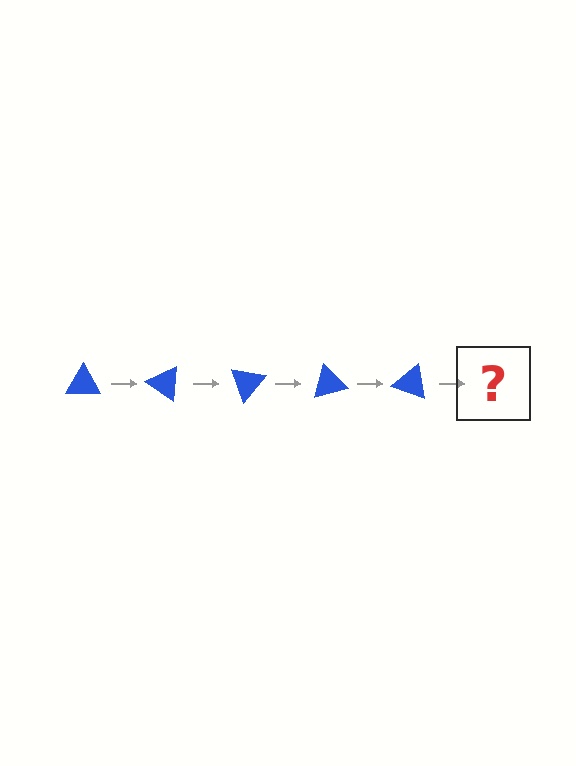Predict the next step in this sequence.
The next step is a blue triangle rotated 175 degrees.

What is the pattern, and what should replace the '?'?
The pattern is that the triangle rotates 35 degrees each step. The '?' should be a blue triangle rotated 175 degrees.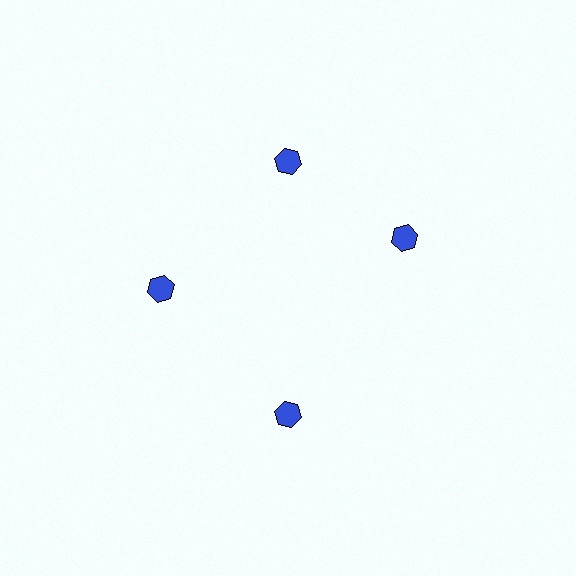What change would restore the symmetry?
The symmetry would be restored by rotating it back into even spacing with its neighbors so that all 4 hexagons sit at equal angles and equal distance from the center.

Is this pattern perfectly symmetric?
No. The 4 blue hexagons are arranged in a ring, but one element near the 3 o'clock position is rotated out of alignment along the ring, breaking the 4-fold rotational symmetry.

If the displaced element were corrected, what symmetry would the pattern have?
It would have 4-fold rotational symmetry — the pattern would map onto itself every 90 degrees.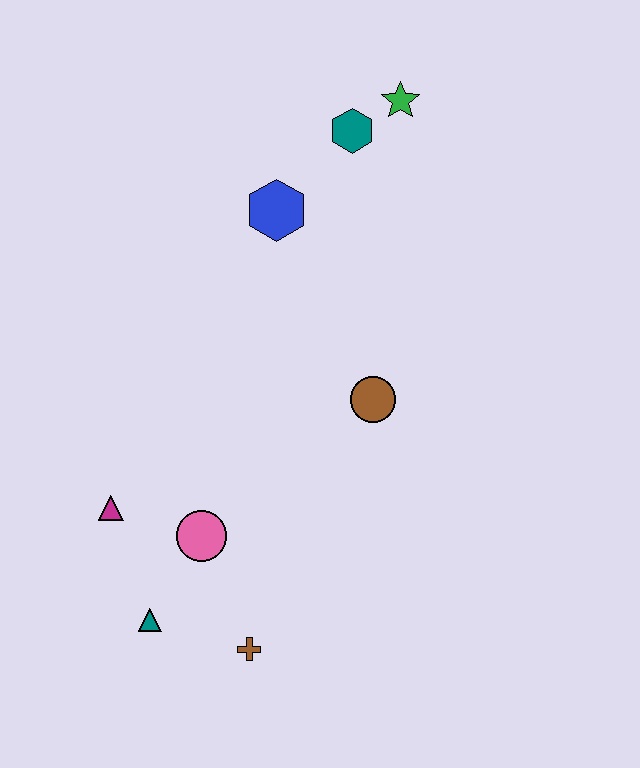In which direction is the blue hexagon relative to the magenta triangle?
The blue hexagon is above the magenta triangle.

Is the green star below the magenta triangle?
No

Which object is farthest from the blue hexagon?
The brown cross is farthest from the blue hexagon.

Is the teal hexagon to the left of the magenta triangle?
No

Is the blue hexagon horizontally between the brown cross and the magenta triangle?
No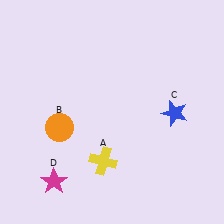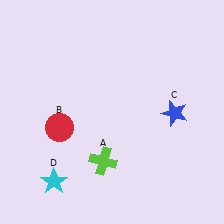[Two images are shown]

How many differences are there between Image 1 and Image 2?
There are 3 differences between the two images.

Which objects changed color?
A changed from yellow to lime. B changed from orange to red. D changed from magenta to cyan.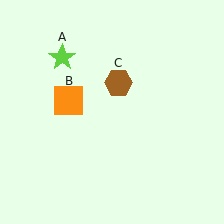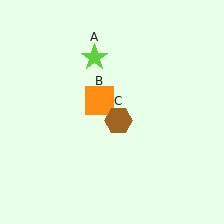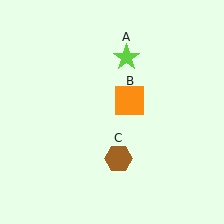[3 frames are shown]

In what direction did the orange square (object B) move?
The orange square (object B) moved right.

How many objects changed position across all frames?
3 objects changed position: lime star (object A), orange square (object B), brown hexagon (object C).